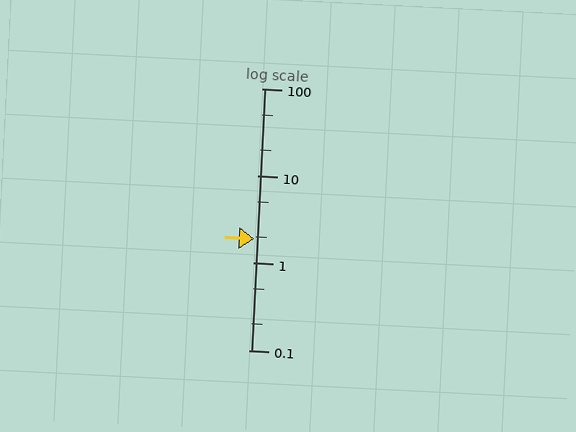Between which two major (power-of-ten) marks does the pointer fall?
The pointer is between 1 and 10.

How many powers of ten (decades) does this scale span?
The scale spans 3 decades, from 0.1 to 100.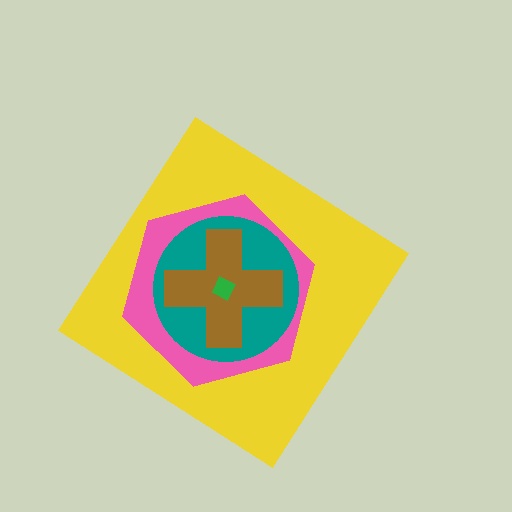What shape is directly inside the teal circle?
The brown cross.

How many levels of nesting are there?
5.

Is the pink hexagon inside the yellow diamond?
Yes.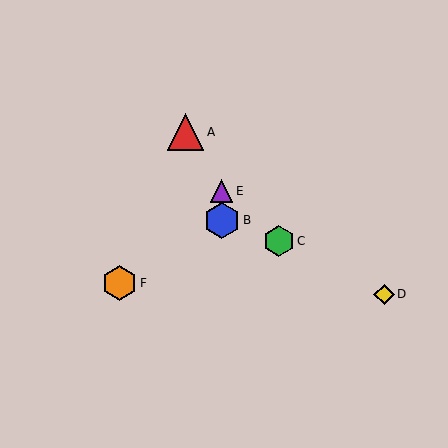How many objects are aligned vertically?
2 objects (B, E) are aligned vertically.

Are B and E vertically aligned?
Yes, both are at x≈222.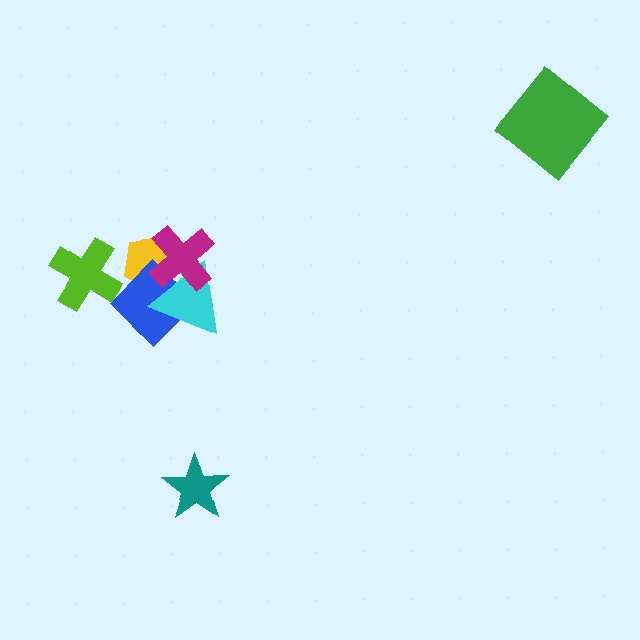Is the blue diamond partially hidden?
Yes, it is partially covered by another shape.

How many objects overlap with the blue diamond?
3 objects overlap with the blue diamond.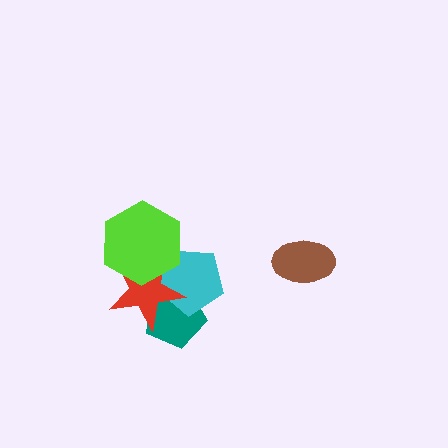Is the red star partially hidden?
Yes, it is partially covered by another shape.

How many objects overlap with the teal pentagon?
2 objects overlap with the teal pentagon.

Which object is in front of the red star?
The lime hexagon is in front of the red star.